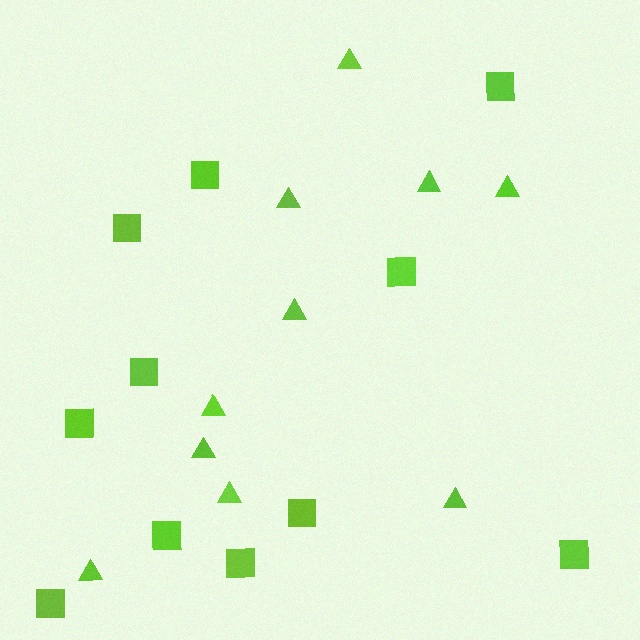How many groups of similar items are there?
There are 2 groups: one group of triangles (10) and one group of squares (11).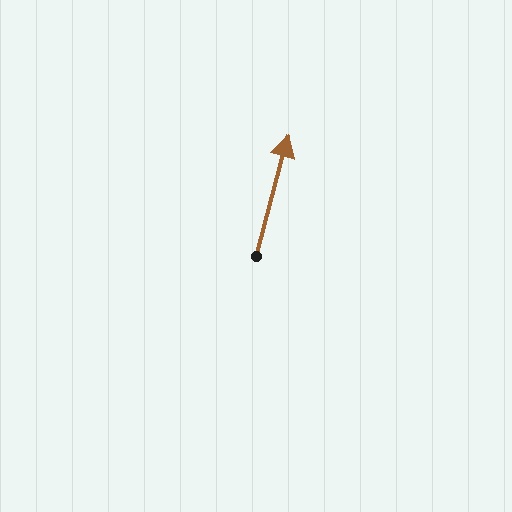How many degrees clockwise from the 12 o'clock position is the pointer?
Approximately 15 degrees.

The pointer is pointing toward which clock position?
Roughly 12 o'clock.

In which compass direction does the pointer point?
North.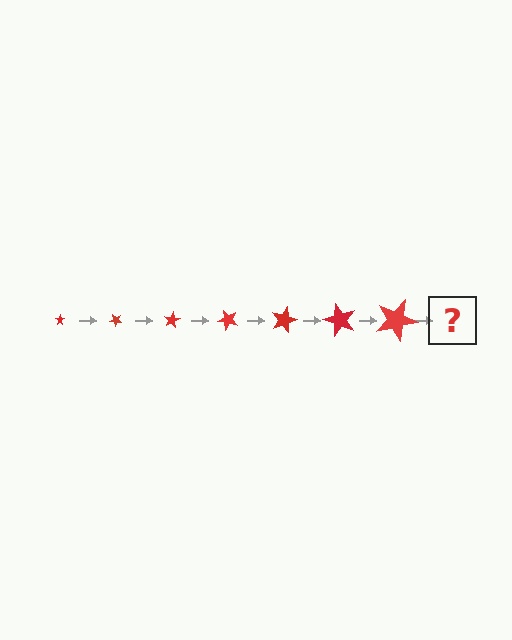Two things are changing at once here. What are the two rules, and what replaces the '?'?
The two rules are that the star grows larger each step and it rotates 40 degrees each step. The '?' should be a star, larger than the previous one and rotated 280 degrees from the start.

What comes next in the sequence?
The next element should be a star, larger than the previous one and rotated 280 degrees from the start.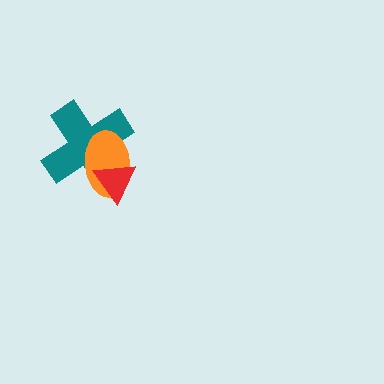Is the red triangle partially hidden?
No, no other shape covers it.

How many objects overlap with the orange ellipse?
2 objects overlap with the orange ellipse.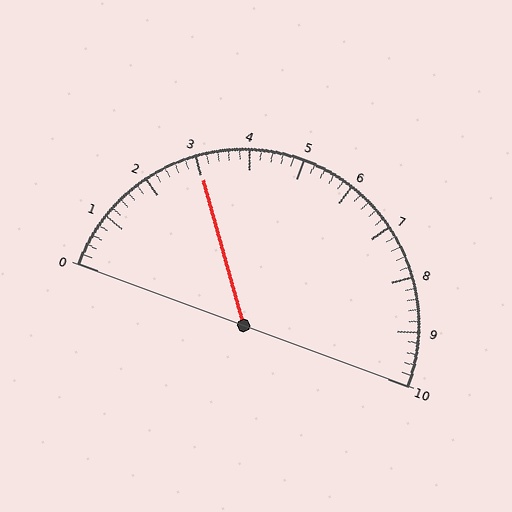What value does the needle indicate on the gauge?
The needle indicates approximately 3.0.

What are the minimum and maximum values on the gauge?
The gauge ranges from 0 to 10.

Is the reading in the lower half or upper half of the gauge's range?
The reading is in the lower half of the range (0 to 10).